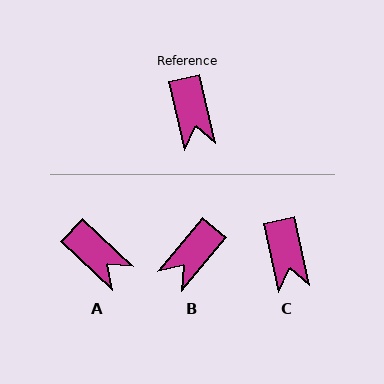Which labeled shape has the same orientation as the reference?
C.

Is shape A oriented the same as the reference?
No, it is off by about 35 degrees.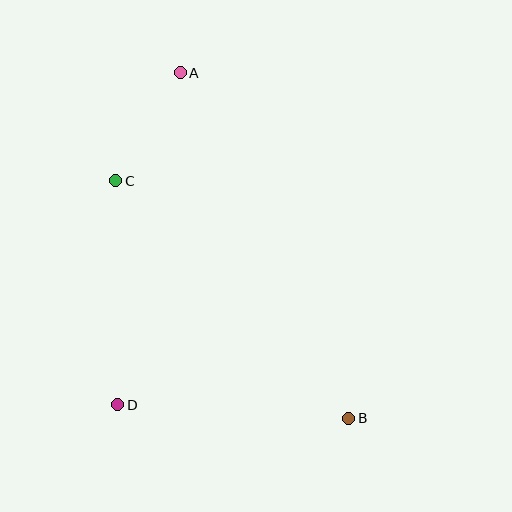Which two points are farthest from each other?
Points A and B are farthest from each other.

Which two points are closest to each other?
Points A and C are closest to each other.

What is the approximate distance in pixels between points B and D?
The distance between B and D is approximately 232 pixels.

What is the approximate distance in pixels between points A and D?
The distance between A and D is approximately 338 pixels.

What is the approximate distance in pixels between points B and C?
The distance between B and C is approximately 333 pixels.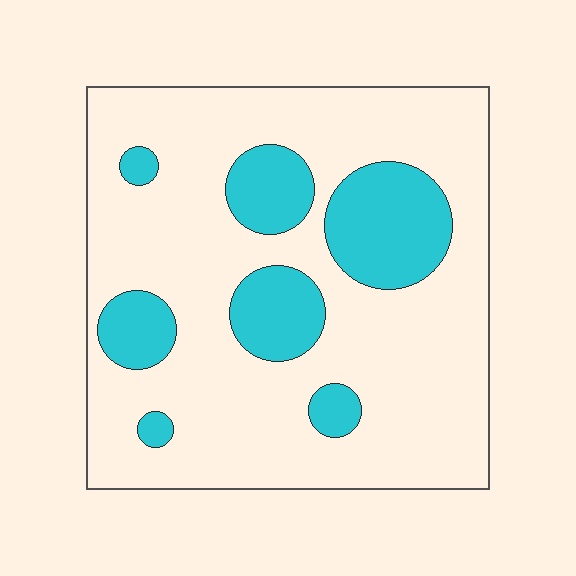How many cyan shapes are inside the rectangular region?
7.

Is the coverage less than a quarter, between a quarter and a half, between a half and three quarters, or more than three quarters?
Less than a quarter.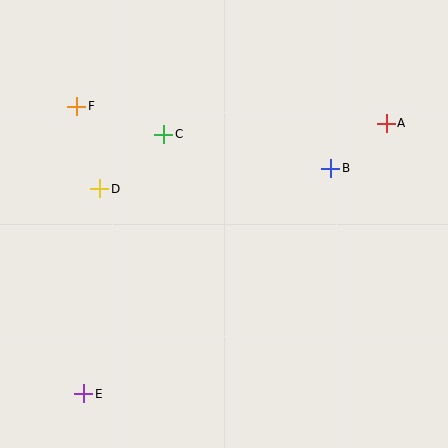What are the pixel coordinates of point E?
Point E is at (84, 394).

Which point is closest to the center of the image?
Point C at (164, 134) is closest to the center.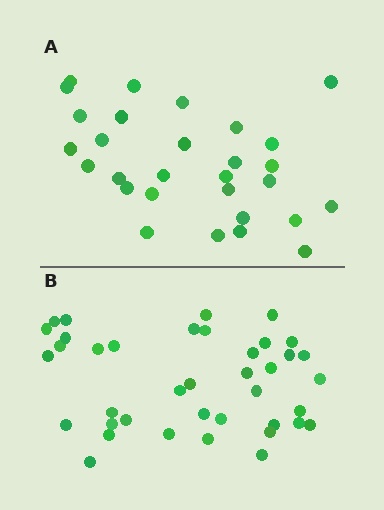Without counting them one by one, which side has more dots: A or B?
Region B (the bottom region) has more dots.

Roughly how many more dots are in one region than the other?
Region B has roughly 10 or so more dots than region A.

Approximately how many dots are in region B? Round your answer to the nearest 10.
About 40 dots. (The exact count is 39, which rounds to 40.)